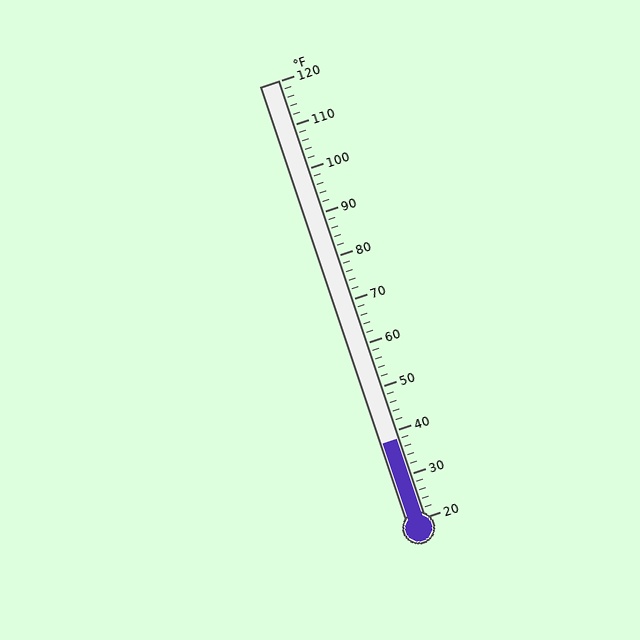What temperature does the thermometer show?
The thermometer shows approximately 38°F.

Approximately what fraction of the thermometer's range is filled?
The thermometer is filled to approximately 20% of its range.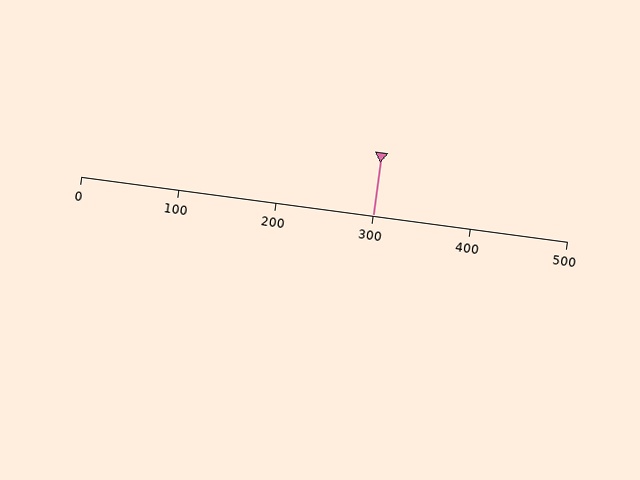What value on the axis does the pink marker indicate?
The marker indicates approximately 300.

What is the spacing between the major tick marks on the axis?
The major ticks are spaced 100 apart.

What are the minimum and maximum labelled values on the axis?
The axis runs from 0 to 500.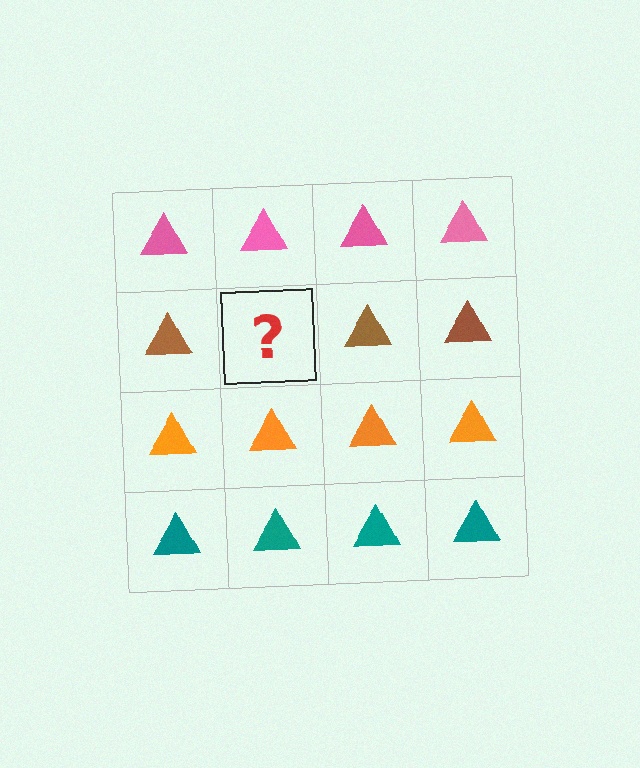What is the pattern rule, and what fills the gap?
The rule is that each row has a consistent color. The gap should be filled with a brown triangle.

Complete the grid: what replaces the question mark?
The question mark should be replaced with a brown triangle.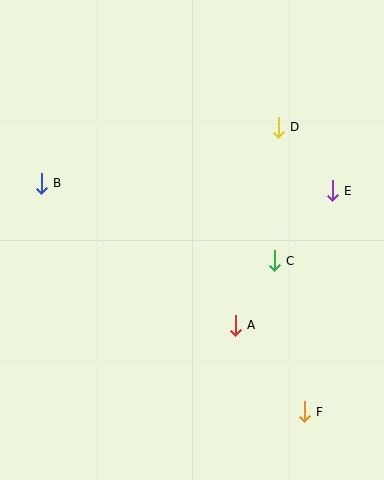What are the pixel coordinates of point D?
Point D is at (278, 127).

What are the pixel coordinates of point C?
Point C is at (274, 261).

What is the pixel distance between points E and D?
The distance between E and D is 83 pixels.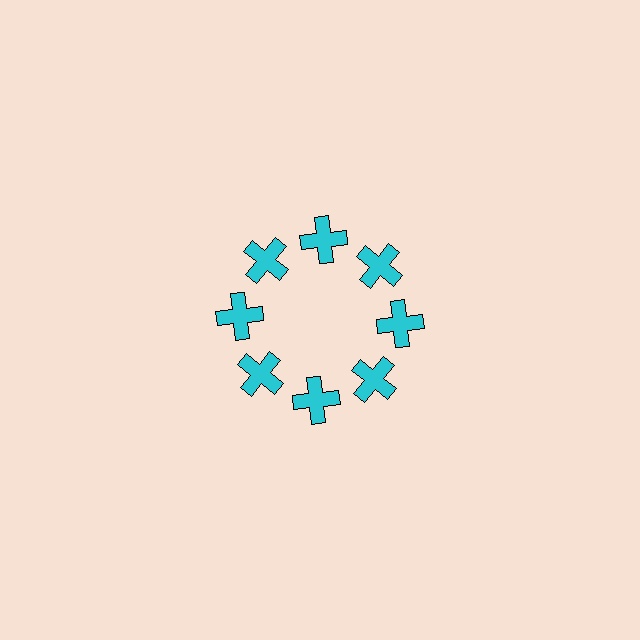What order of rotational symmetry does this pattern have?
This pattern has 8-fold rotational symmetry.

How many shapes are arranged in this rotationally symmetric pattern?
There are 8 shapes, arranged in 8 groups of 1.